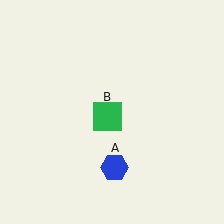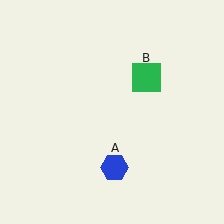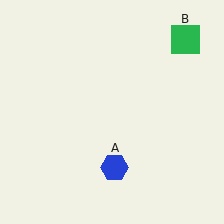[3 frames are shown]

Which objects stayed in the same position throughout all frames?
Blue hexagon (object A) remained stationary.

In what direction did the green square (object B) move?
The green square (object B) moved up and to the right.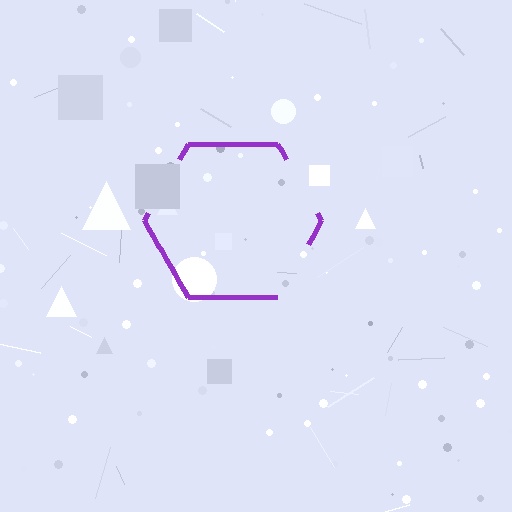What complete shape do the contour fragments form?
The contour fragments form a hexagon.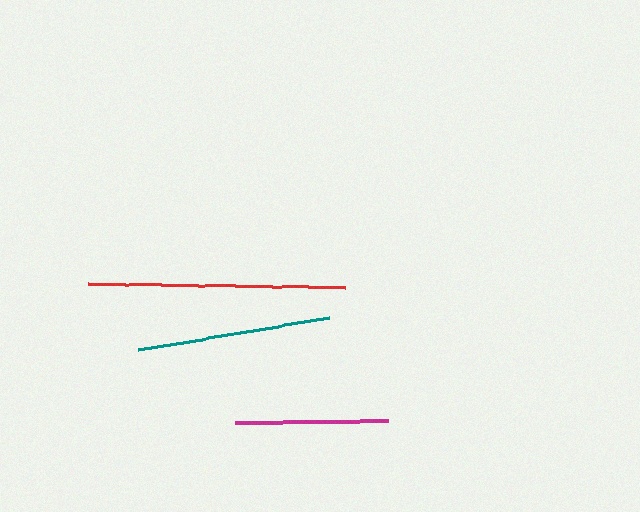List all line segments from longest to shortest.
From longest to shortest: red, teal, magenta.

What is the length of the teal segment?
The teal segment is approximately 194 pixels long.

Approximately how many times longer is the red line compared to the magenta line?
The red line is approximately 1.7 times the length of the magenta line.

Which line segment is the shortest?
The magenta line is the shortest at approximately 153 pixels.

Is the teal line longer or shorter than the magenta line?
The teal line is longer than the magenta line.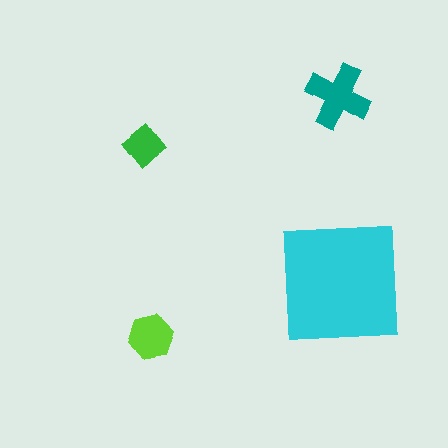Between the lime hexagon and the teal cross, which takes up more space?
The teal cross.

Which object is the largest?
The cyan square.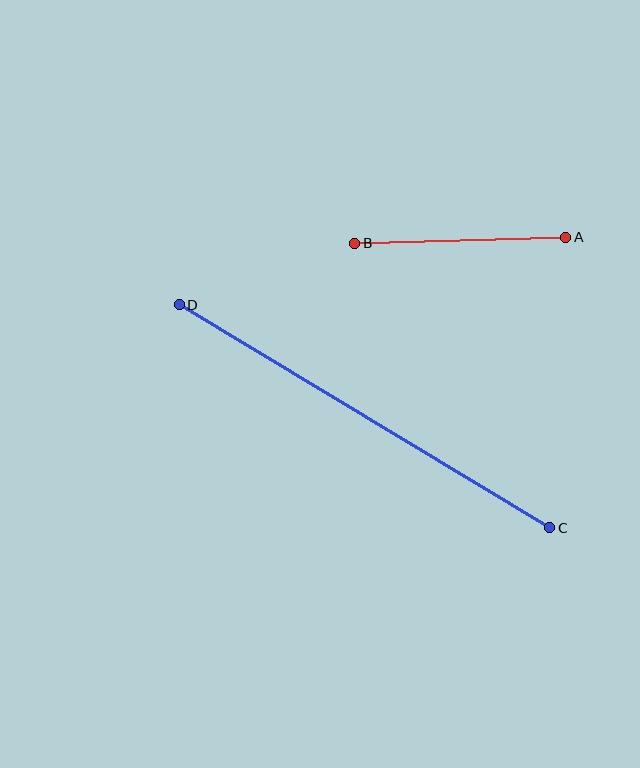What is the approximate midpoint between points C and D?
The midpoint is at approximately (365, 416) pixels.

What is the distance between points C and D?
The distance is approximately 432 pixels.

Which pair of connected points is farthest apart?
Points C and D are farthest apart.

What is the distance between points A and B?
The distance is approximately 211 pixels.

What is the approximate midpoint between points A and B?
The midpoint is at approximately (460, 240) pixels.